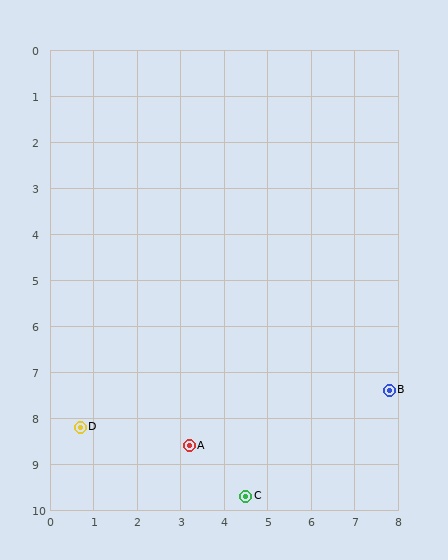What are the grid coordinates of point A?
Point A is at approximately (3.2, 8.6).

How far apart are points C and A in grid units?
Points C and A are about 1.7 grid units apart.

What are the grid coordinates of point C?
Point C is at approximately (4.5, 9.7).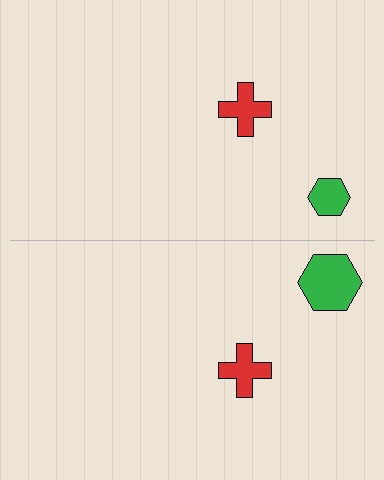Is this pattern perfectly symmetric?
No, the pattern is not perfectly symmetric. The green hexagon on the bottom side has a different size than its mirror counterpart.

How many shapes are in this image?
There are 4 shapes in this image.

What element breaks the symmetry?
The green hexagon on the bottom side has a different size than its mirror counterpart.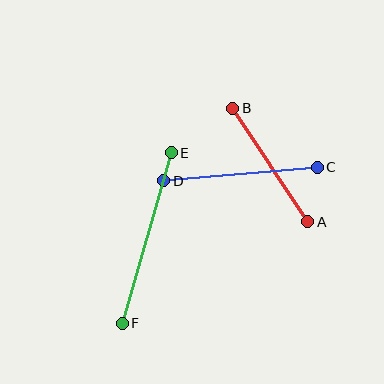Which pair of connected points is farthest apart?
Points E and F are farthest apart.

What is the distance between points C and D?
The distance is approximately 154 pixels.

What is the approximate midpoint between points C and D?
The midpoint is at approximately (241, 174) pixels.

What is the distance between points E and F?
The distance is approximately 177 pixels.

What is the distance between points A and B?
The distance is approximately 136 pixels.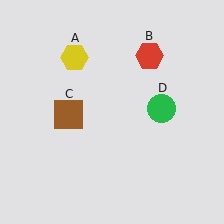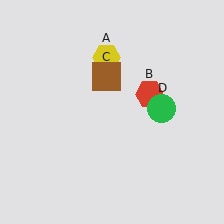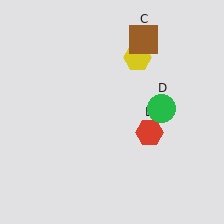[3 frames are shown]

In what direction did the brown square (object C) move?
The brown square (object C) moved up and to the right.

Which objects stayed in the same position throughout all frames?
Green circle (object D) remained stationary.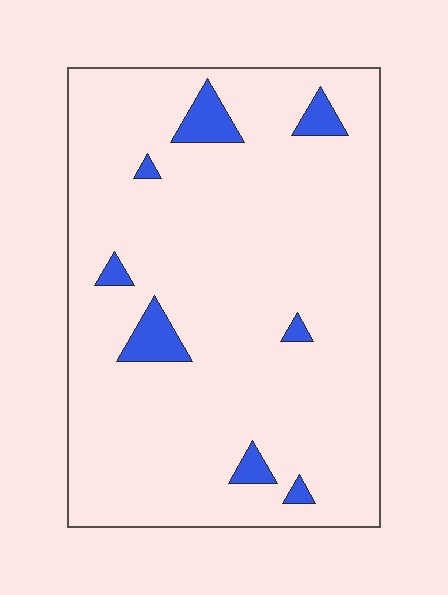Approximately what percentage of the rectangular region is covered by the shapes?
Approximately 5%.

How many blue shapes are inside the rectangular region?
8.